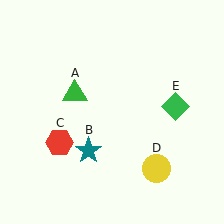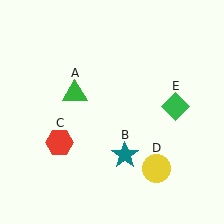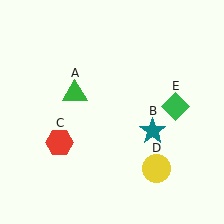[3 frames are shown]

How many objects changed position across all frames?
1 object changed position: teal star (object B).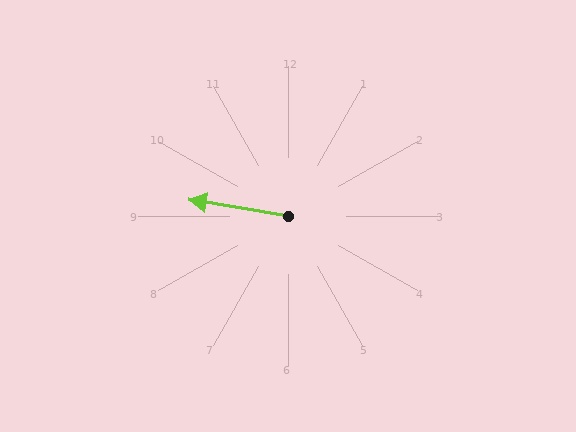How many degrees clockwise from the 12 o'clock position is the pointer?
Approximately 279 degrees.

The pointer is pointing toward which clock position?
Roughly 9 o'clock.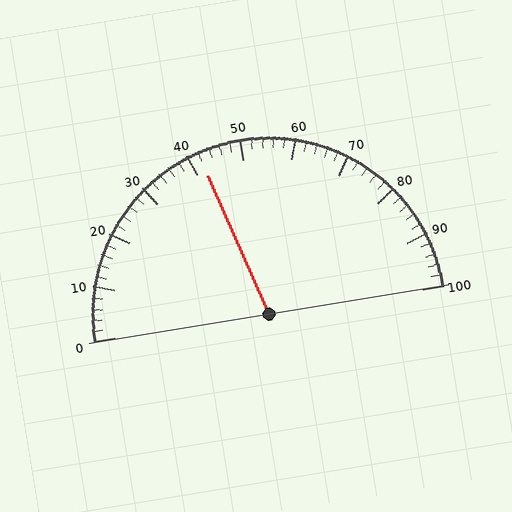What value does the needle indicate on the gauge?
The needle indicates approximately 42.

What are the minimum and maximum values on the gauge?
The gauge ranges from 0 to 100.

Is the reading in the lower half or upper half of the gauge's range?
The reading is in the lower half of the range (0 to 100).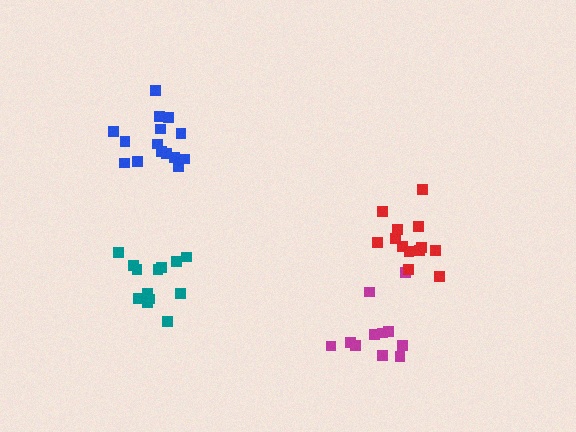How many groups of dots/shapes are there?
There are 4 groups.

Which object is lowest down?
The magenta cluster is bottommost.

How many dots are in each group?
Group 1: 15 dots, Group 2: 11 dots, Group 3: 13 dots, Group 4: 13 dots (52 total).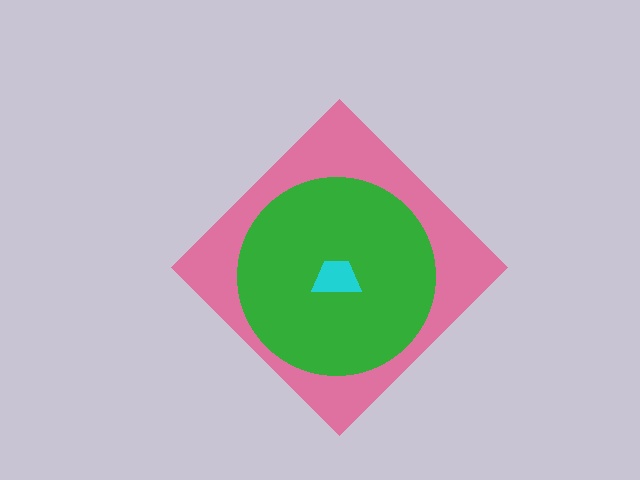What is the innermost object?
The cyan trapezoid.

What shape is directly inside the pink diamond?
The green circle.